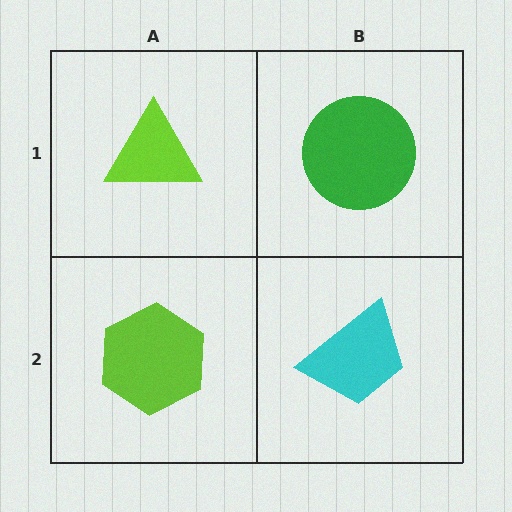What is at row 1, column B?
A green circle.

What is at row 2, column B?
A cyan trapezoid.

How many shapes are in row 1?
2 shapes.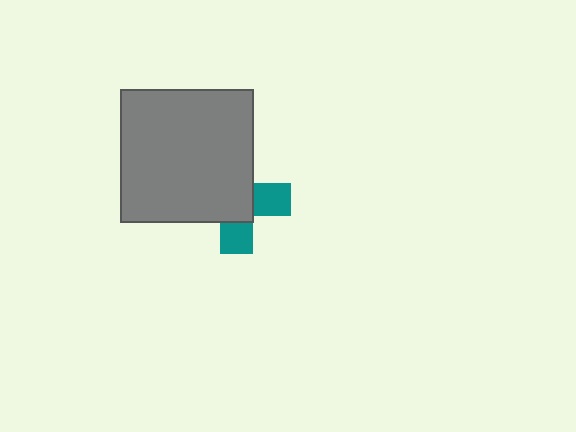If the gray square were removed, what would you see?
You would see the complete teal cross.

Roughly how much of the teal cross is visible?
A small part of it is visible (roughly 37%).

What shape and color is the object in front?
The object in front is a gray square.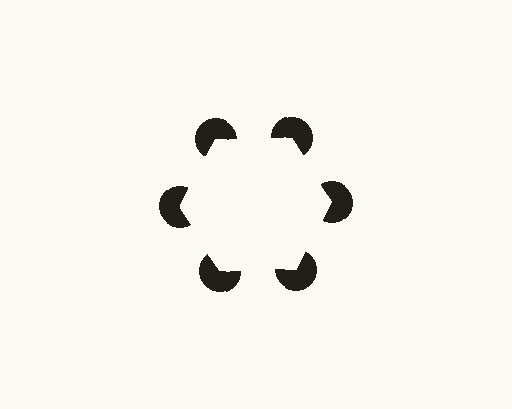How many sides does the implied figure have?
6 sides.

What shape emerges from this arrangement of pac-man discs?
An illusory hexagon — its edges are inferred from the aligned wedge cuts in the pac-man discs, not physically drawn.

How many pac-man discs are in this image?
There are 6 — one at each vertex of the illusory hexagon.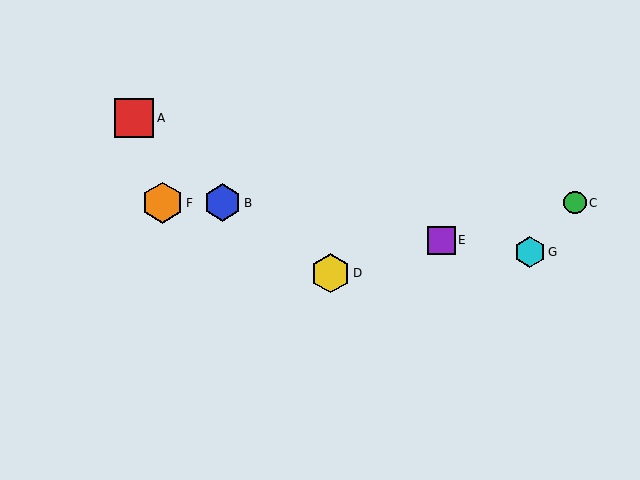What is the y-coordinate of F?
Object F is at y≈203.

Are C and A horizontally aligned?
No, C is at y≈203 and A is at y≈118.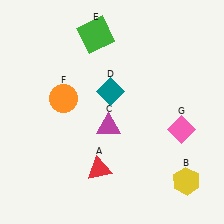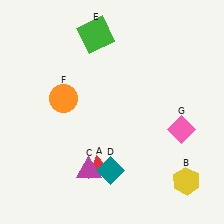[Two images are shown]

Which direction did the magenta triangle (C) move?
The magenta triangle (C) moved down.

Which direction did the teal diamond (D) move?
The teal diamond (D) moved down.